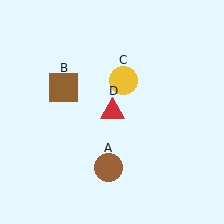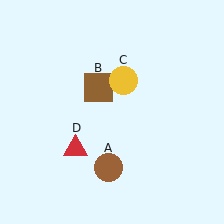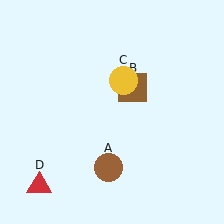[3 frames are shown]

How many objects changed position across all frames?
2 objects changed position: brown square (object B), red triangle (object D).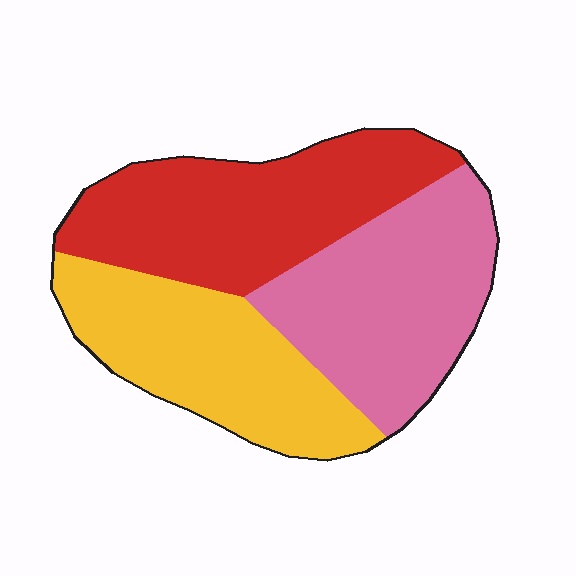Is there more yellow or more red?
Red.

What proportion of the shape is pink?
Pink takes up between a third and a half of the shape.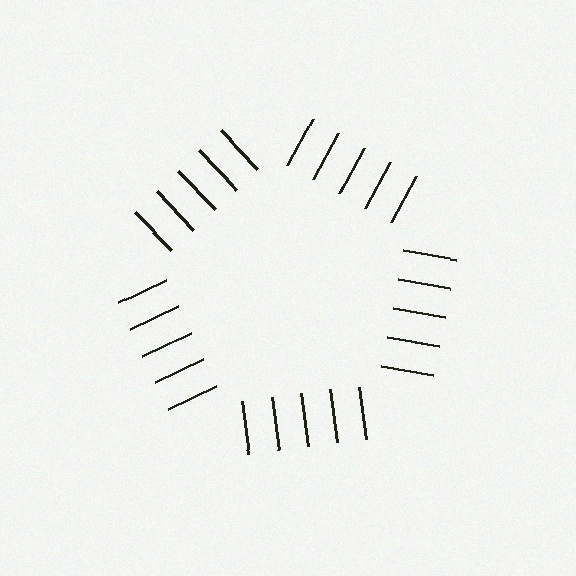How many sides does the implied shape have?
5 sides — the line-ends trace a pentagon.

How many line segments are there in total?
25 — 5 along each of the 5 edges.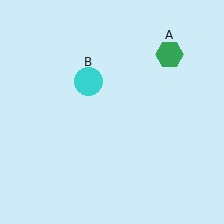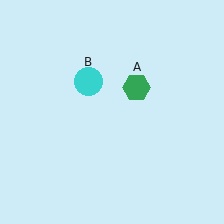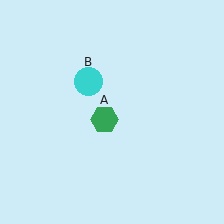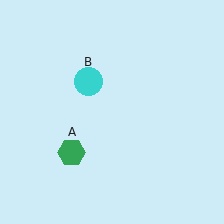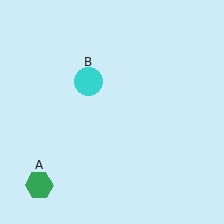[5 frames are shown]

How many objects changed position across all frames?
1 object changed position: green hexagon (object A).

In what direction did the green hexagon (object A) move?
The green hexagon (object A) moved down and to the left.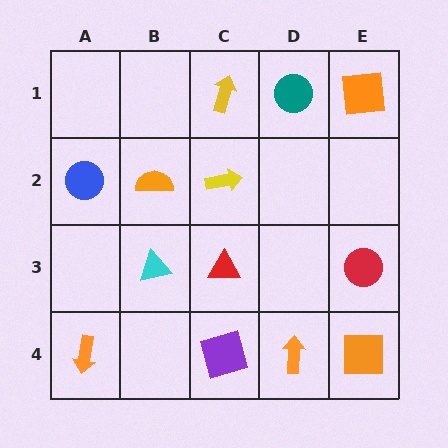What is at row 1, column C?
A yellow arrow.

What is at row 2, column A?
A blue circle.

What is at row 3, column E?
A red circle.